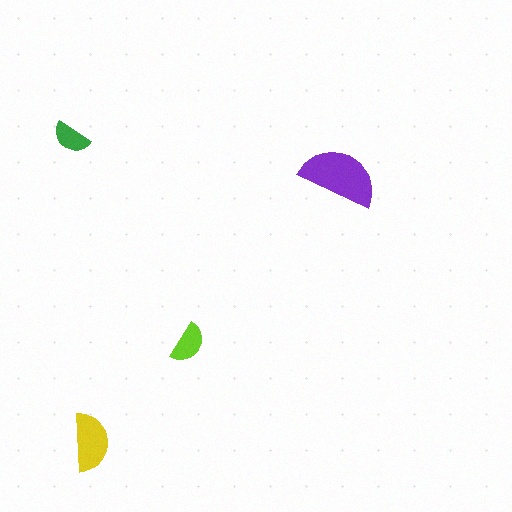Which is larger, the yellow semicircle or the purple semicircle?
The purple one.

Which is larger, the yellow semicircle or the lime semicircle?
The yellow one.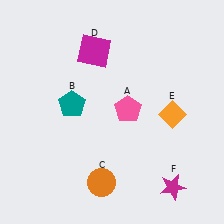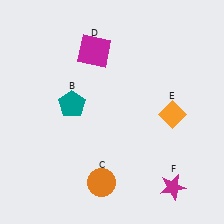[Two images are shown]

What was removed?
The pink pentagon (A) was removed in Image 2.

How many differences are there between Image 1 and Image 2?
There is 1 difference between the two images.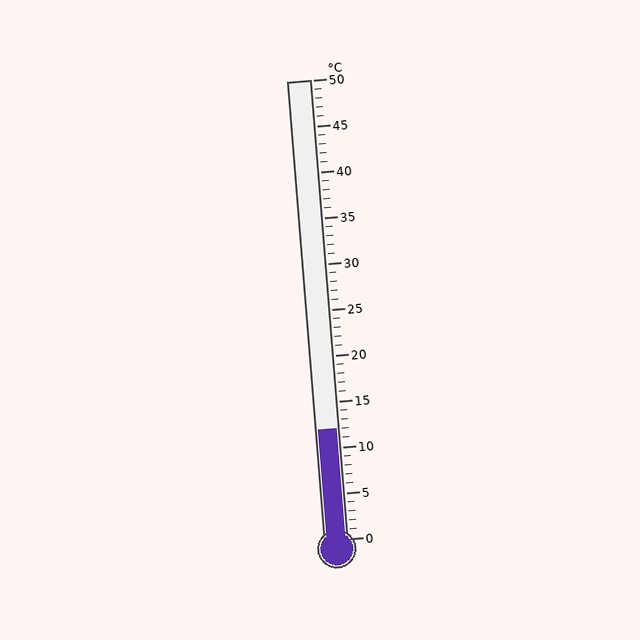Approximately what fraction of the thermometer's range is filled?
The thermometer is filled to approximately 25% of its range.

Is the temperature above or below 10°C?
The temperature is above 10°C.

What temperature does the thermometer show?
The thermometer shows approximately 12°C.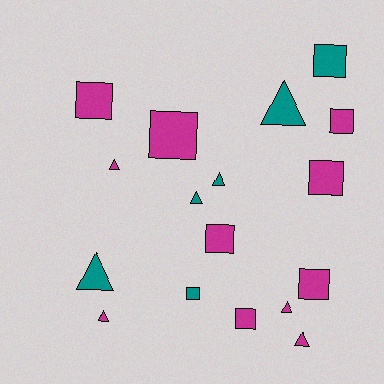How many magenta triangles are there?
There are 4 magenta triangles.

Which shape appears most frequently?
Square, with 9 objects.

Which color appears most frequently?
Magenta, with 11 objects.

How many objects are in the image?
There are 17 objects.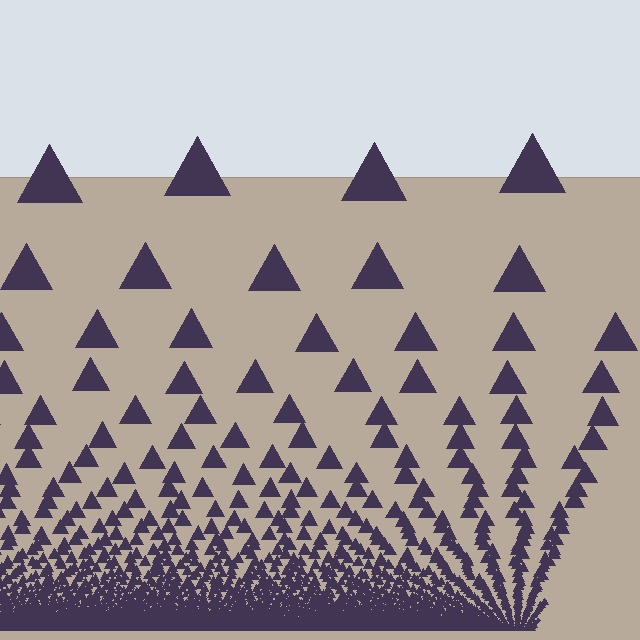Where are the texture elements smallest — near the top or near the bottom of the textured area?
Near the bottom.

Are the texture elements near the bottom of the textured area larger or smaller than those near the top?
Smaller. The gradient is inverted — elements near the bottom are smaller and denser.